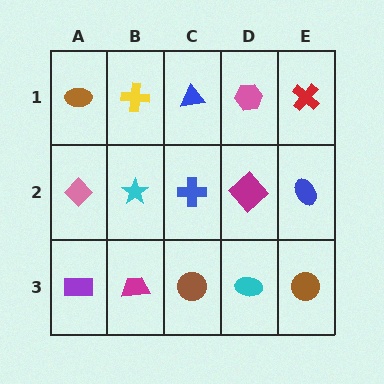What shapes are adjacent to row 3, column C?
A blue cross (row 2, column C), a magenta trapezoid (row 3, column B), a cyan ellipse (row 3, column D).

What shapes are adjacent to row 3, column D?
A magenta diamond (row 2, column D), a brown circle (row 3, column C), a brown circle (row 3, column E).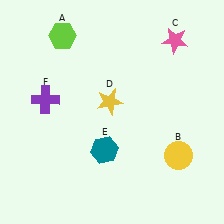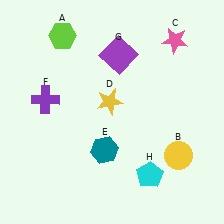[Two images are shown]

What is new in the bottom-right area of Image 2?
A cyan pentagon (H) was added in the bottom-right area of Image 2.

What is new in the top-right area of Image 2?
A purple square (G) was added in the top-right area of Image 2.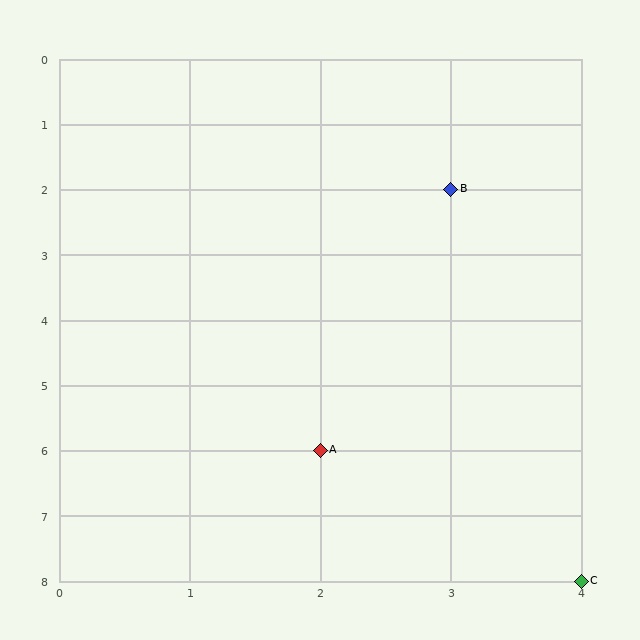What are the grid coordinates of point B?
Point B is at grid coordinates (3, 2).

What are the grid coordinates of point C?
Point C is at grid coordinates (4, 8).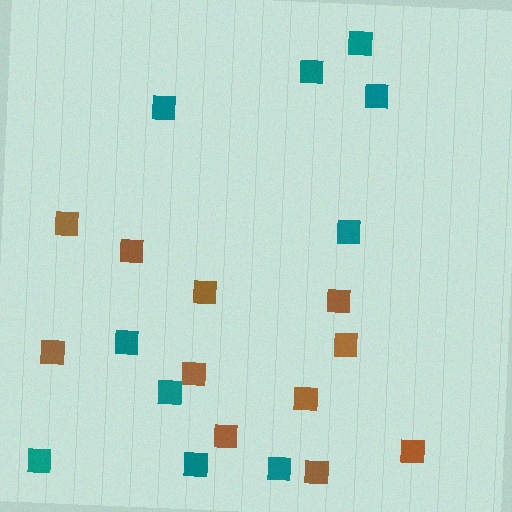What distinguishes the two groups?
There are 2 groups: one group of brown squares (11) and one group of teal squares (10).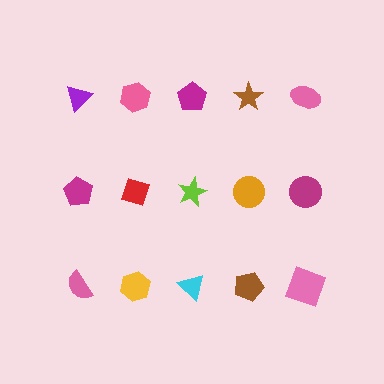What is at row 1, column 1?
A purple triangle.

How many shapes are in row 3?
5 shapes.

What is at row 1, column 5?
A pink ellipse.